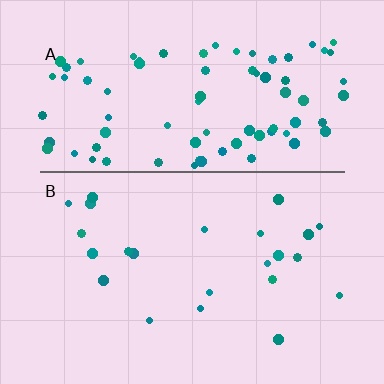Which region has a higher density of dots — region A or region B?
A (the top).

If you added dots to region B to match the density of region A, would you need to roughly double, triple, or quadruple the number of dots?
Approximately quadruple.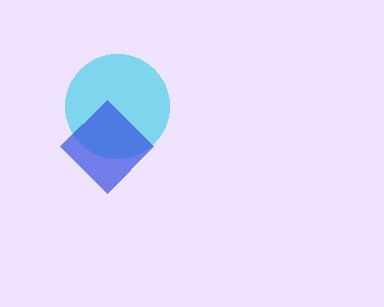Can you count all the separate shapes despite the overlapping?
Yes, there are 2 separate shapes.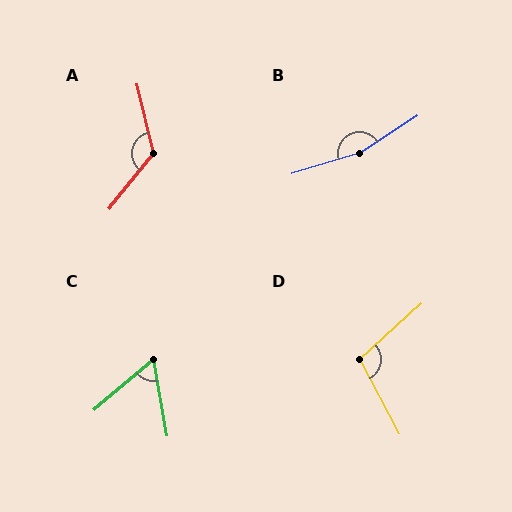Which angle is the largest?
B, at approximately 164 degrees.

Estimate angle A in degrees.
Approximately 128 degrees.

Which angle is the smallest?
C, at approximately 59 degrees.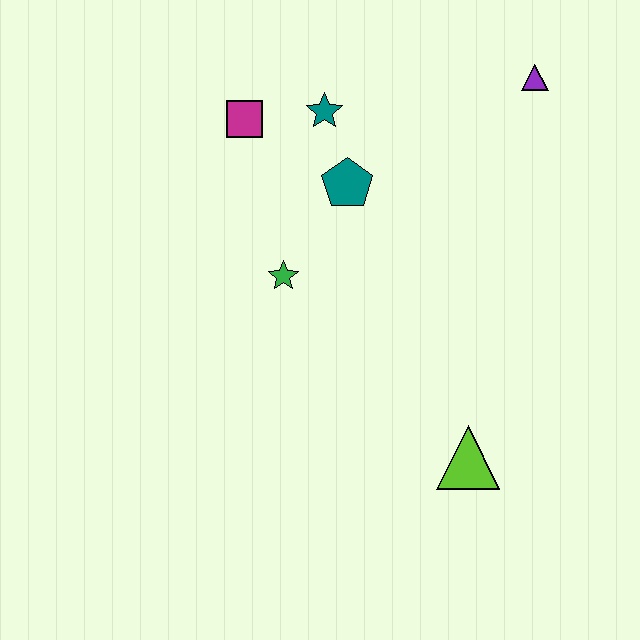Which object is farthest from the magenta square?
The lime triangle is farthest from the magenta square.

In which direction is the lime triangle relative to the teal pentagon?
The lime triangle is below the teal pentagon.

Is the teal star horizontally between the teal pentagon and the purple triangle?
No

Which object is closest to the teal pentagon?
The teal star is closest to the teal pentagon.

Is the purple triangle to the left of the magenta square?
No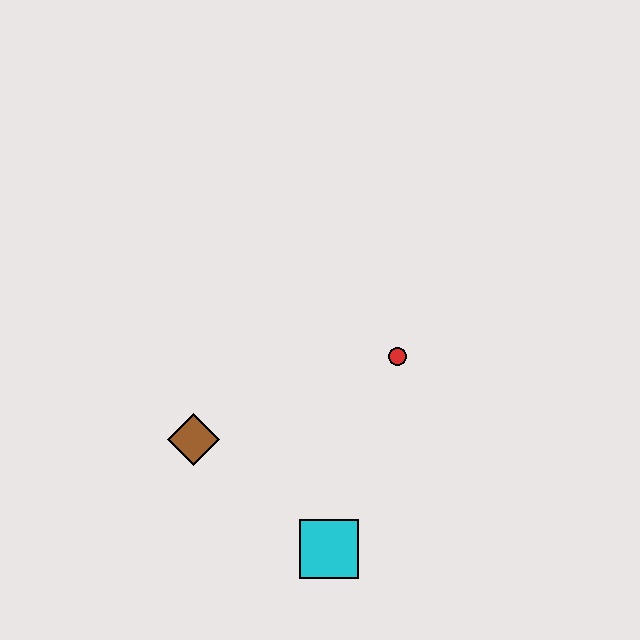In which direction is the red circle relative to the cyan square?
The red circle is above the cyan square.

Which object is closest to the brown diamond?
The cyan square is closest to the brown diamond.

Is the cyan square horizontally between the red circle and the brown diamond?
Yes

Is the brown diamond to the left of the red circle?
Yes